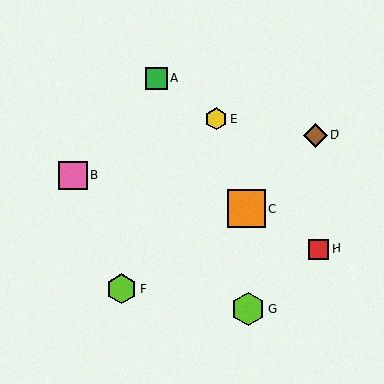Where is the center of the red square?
The center of the red square is at (319, 249).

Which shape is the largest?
The orange square (labeled C) is the largest.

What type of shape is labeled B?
Shape B is a pink square.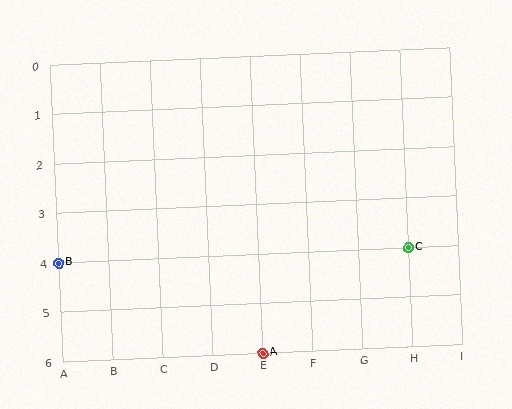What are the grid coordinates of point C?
Point C is at grid coordinates (H, 4).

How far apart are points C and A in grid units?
Points C and A are 3 columns and 2 rows apart (about 3.6 grid units diagonally).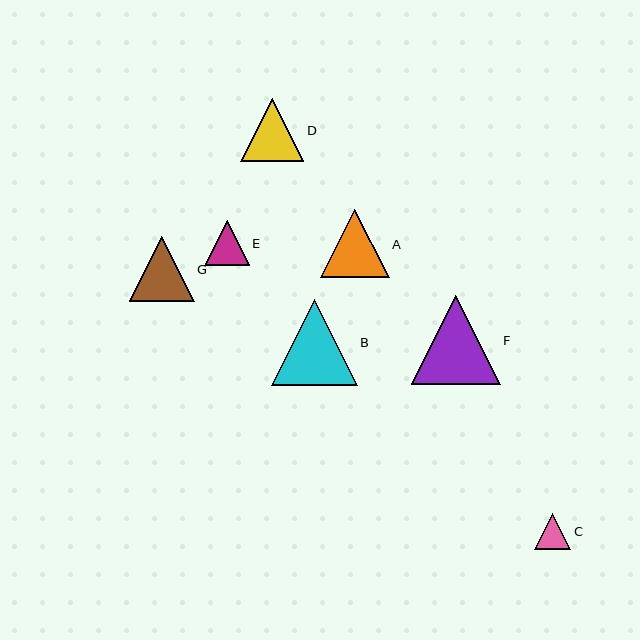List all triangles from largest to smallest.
From largest to smallest: F, B, A, G, D, E, C.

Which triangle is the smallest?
Triangle C is the smallest with a size of approximately 36 pixels.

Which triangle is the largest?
Triangle F is the largest with a size of approximately 89 pixels.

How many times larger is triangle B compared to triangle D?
Triangle B is approximately 1.4 times the size of triangle D.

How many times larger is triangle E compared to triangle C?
Triangle E is approximately 1.2 times the size of triangle C.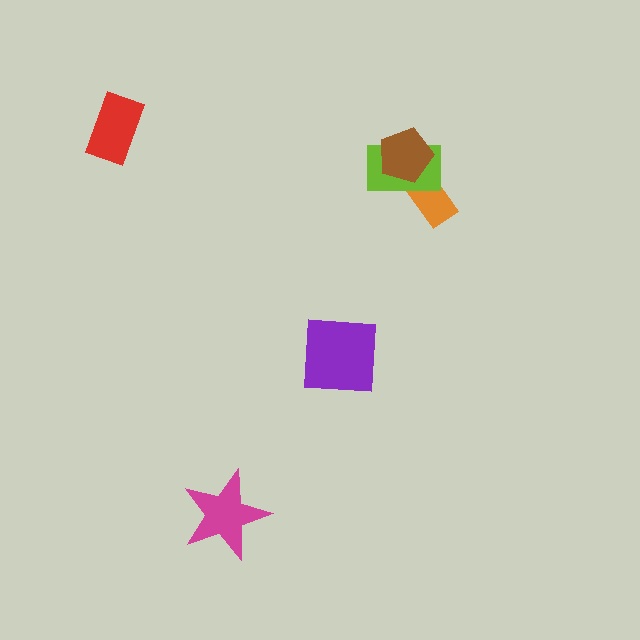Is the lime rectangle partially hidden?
Yes, it is partially covered by another shape.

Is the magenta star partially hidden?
No, no other shape covers it.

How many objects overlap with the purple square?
0 objects overlap with the purple square.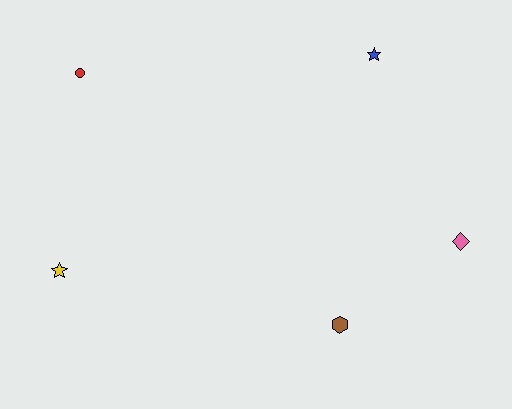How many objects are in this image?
There are 5 objects.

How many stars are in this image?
There are 2 stars.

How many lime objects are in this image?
There are no lime objects.